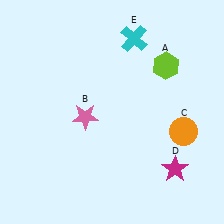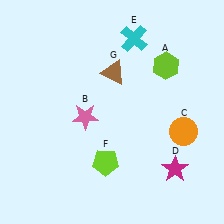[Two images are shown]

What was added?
A lime pentagon (F), a brown triangle (G) were added in Image 2.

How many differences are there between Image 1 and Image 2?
There are 2 differences between the two images.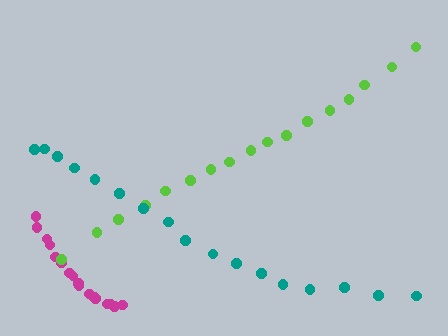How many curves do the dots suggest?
There are 3 distinct paths.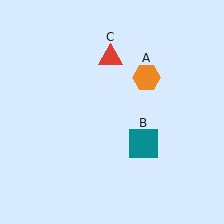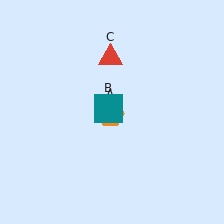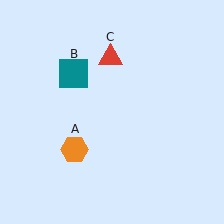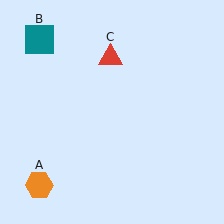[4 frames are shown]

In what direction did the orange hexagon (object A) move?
The orange hexagon (object A) moved down and to the left.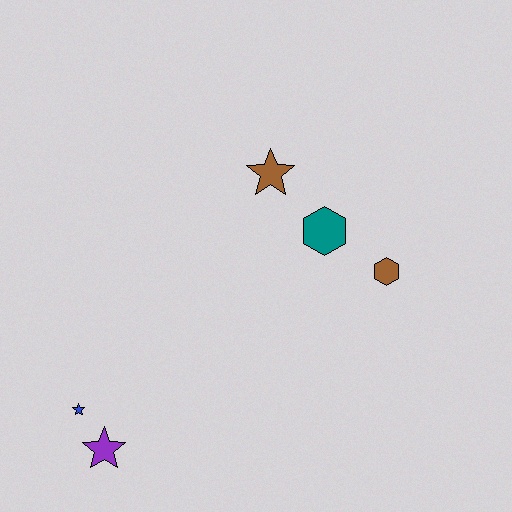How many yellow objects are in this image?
There are no yellow objects.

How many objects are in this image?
There are 5 objects.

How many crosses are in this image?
There are no crosses.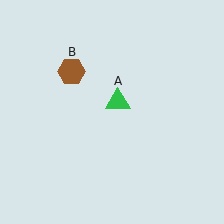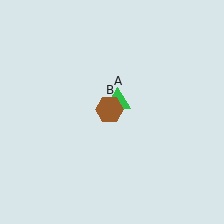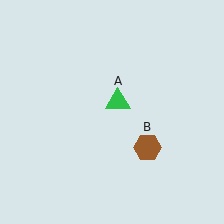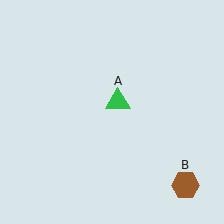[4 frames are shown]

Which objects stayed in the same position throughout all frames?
Green triangle (object A) remained stationary.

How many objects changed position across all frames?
1 object changed position: brown hexagon (object B).